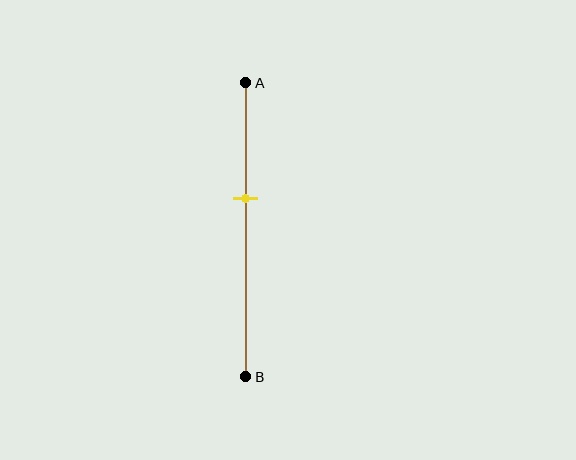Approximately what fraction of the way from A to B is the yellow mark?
The yellow mark is approximately 40% of the way from A to B.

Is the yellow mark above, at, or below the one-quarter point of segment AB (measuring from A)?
The yellow mark is below the one-quarter point of segment AB.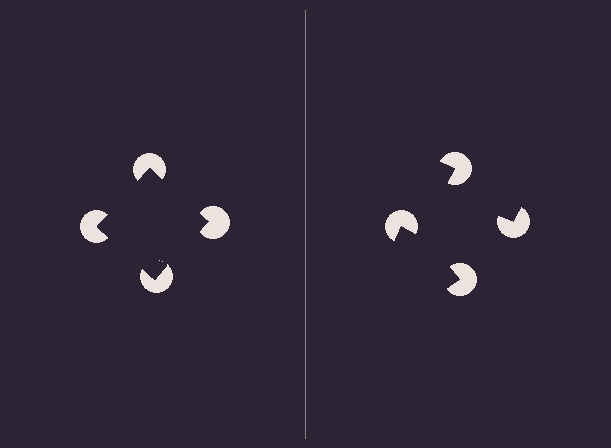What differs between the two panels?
The pac-man discs are positioned identically on both sides; only the wedge orientations differ. On the left they align to a square; on the right they are misaligned.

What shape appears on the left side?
An illusory square.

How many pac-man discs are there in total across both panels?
8 — 4 on each side.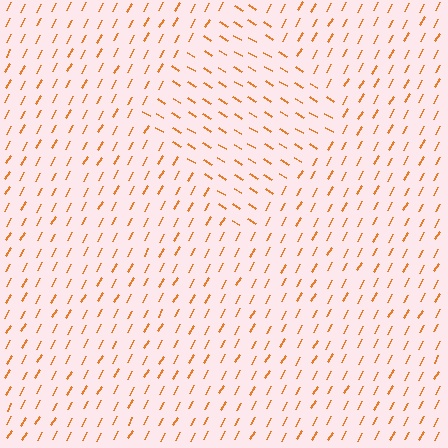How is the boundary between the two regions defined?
The boundary is defined purely by a change in line orientation (approximately 87 degrees difference). All lines are the same color and thickness.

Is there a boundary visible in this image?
Yes, there is a texture boundary formed by a change in line orientation.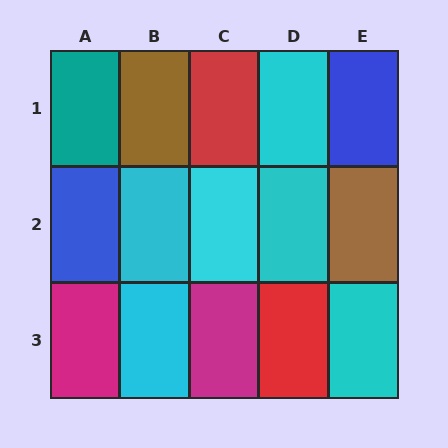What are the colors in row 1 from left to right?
Teal, brown, red, cyan, blue.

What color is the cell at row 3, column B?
Cyan.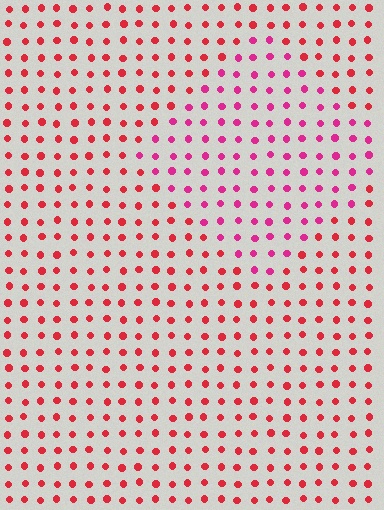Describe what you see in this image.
The image is filled with small red elements in a uniform arrangement. A diamond-shaped region is visible where the elements are tinted to a slightly different hue, forming a subtle color boundary.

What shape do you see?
I see a diamond.